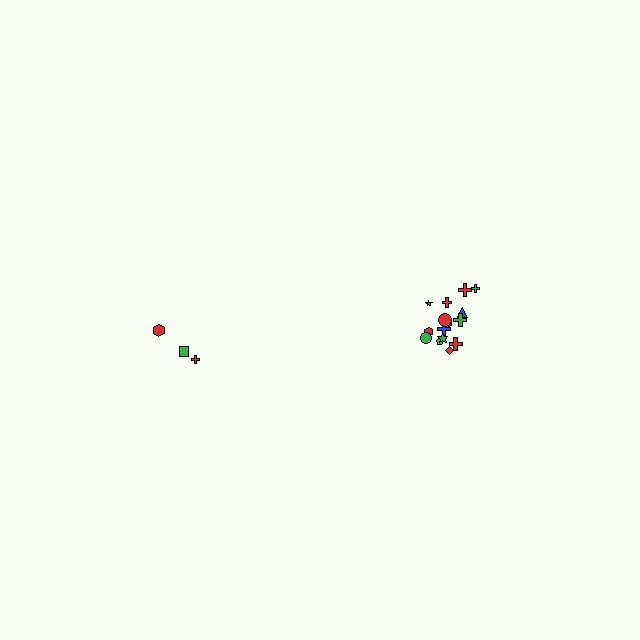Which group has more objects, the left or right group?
The right group.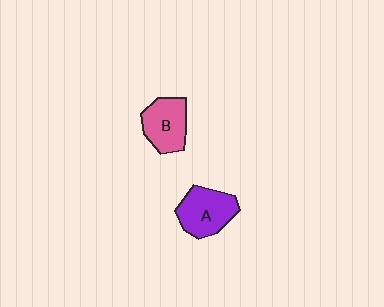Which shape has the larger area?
Shape A (purple).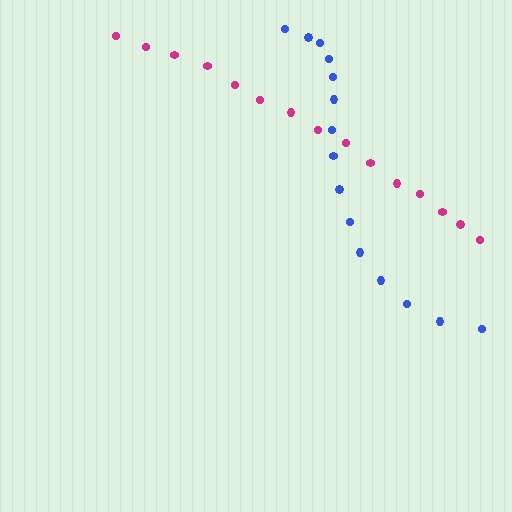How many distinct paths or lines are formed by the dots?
There are 2 distinct paths.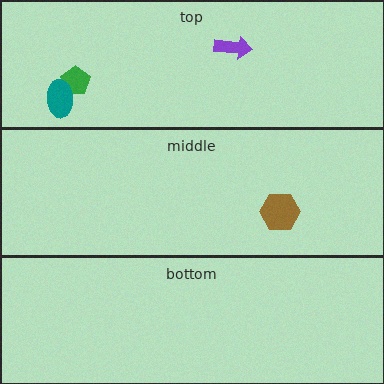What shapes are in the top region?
The purple arrow, the green pentagon, the teal ellipse.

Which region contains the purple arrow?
The top region.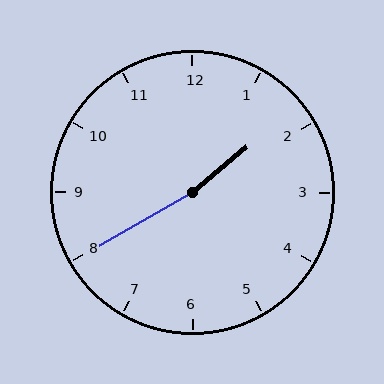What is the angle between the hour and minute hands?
Approximately 170 degrees.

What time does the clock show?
1:40.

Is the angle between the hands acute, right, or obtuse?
It is obtuse.